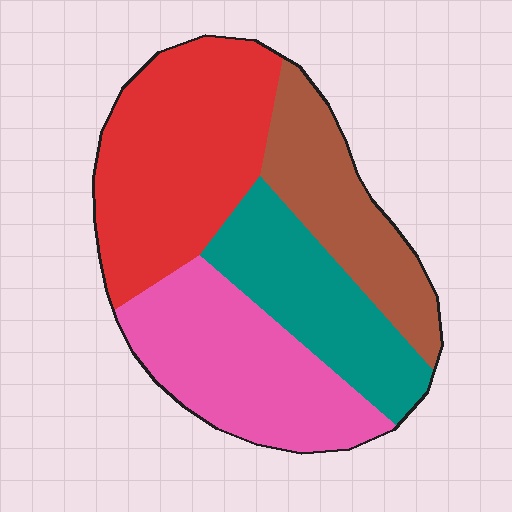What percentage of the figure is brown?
Brown takes up less than a quarter of the figure.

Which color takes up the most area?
Red, at roughly 35%.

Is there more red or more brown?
Red.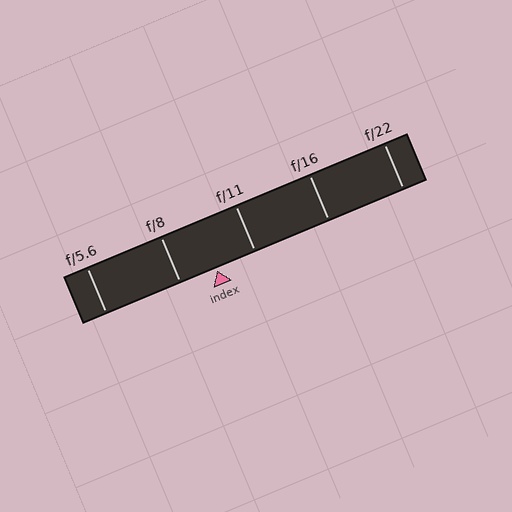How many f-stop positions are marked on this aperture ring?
There are 5 f-stop positions marked.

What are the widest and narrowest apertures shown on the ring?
The widest aperture shown is f/5.6 and the narrowest is f/22.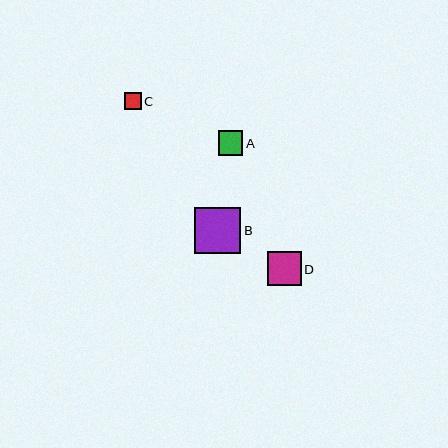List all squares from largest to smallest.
From largest to smallest: B, D, A, C.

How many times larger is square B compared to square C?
Square B is approximately 2.7 times the size of square C.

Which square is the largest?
Square B is the largest with a size of approximately 46 pixels.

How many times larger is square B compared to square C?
Square B is approximately 2.7 times the size of square C.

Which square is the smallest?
Square C is the smallest with a size of approximately 17 pixels.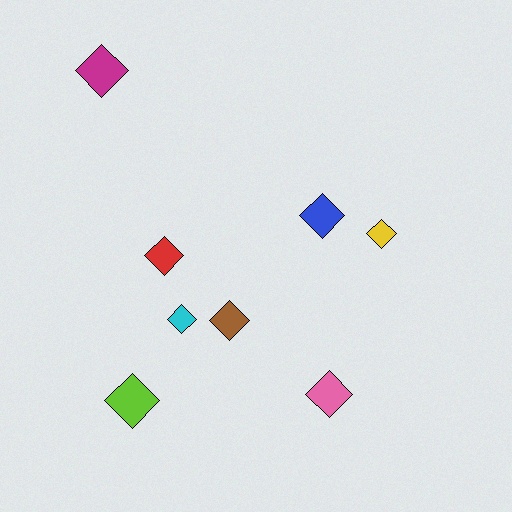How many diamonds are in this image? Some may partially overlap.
There are 8 diamonds.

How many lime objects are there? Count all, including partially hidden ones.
There is 1 lime object.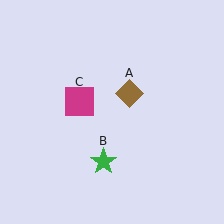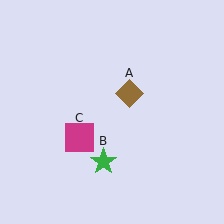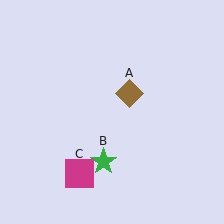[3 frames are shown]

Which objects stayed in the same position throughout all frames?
Brown diamond (object A) and green star (object B) remained stationary.